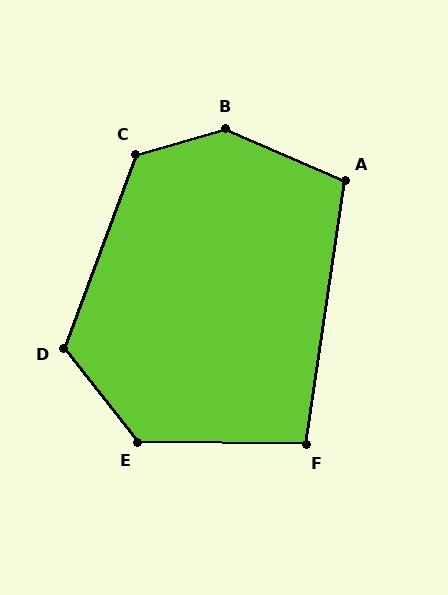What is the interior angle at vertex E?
Approximately 129 degrees (obtuse).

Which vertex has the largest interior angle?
B, at approximately 141 degrees.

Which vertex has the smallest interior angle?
F, at approximately 98 degrees.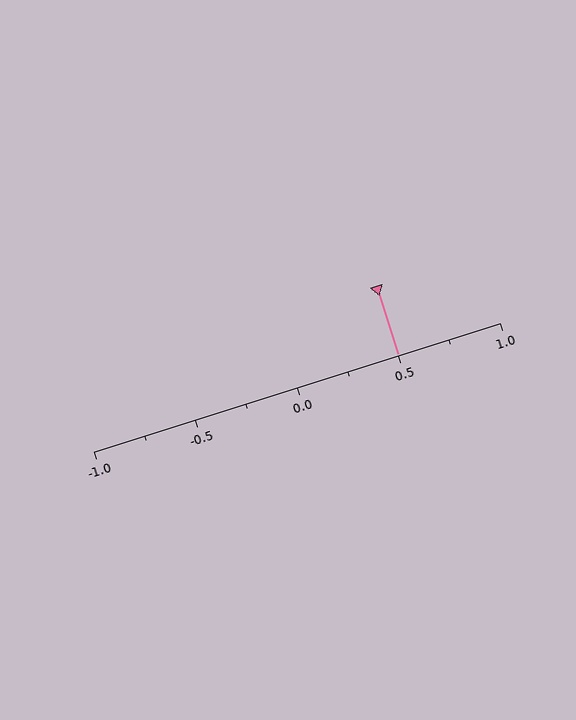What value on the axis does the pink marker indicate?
The marker indicates approximately 0.5.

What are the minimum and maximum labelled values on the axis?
The axis runs from -1.0 to 1.0.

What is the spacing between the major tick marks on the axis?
The major ticks are spaced 0.5 apart.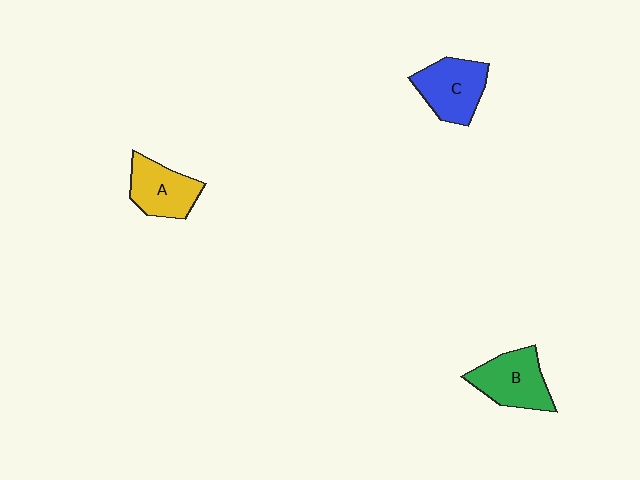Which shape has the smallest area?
Shape A (yellow).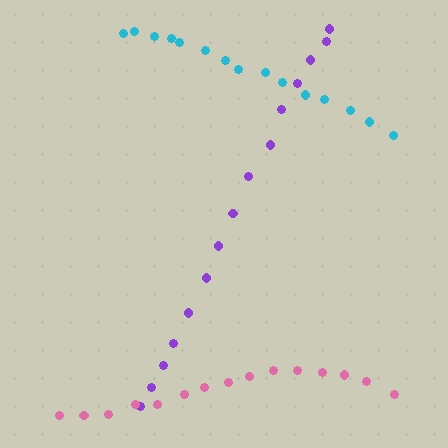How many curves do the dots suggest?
There are 3 distinct paths.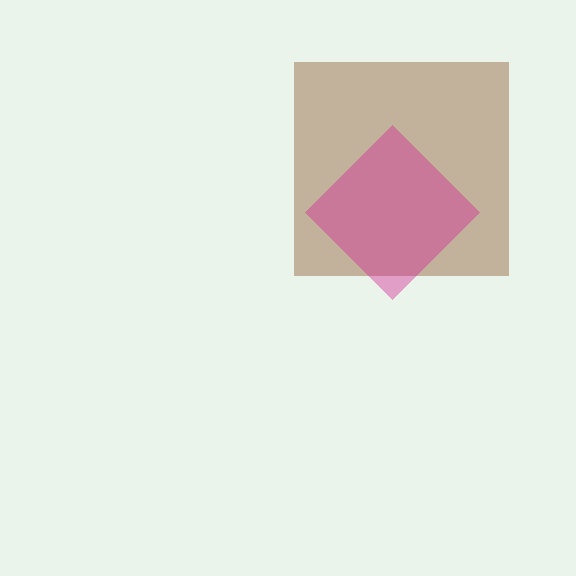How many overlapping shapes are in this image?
There are 2 overlapping shapes in the image.